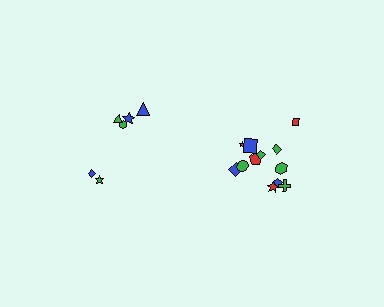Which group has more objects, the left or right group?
The right group.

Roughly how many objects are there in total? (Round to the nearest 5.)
Roughly 20 objects in total.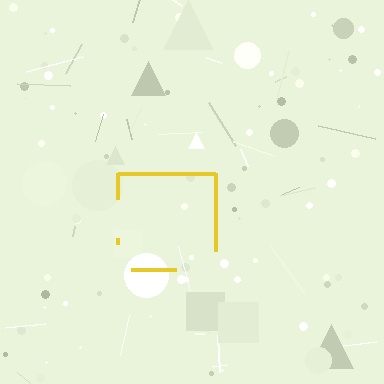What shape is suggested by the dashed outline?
The dashed outline suggests a square.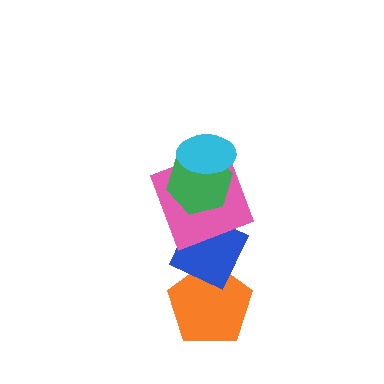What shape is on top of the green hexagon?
The cyan ellipse is on top of the green hexagon.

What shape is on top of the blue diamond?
The pink square is on top of the blue diamond.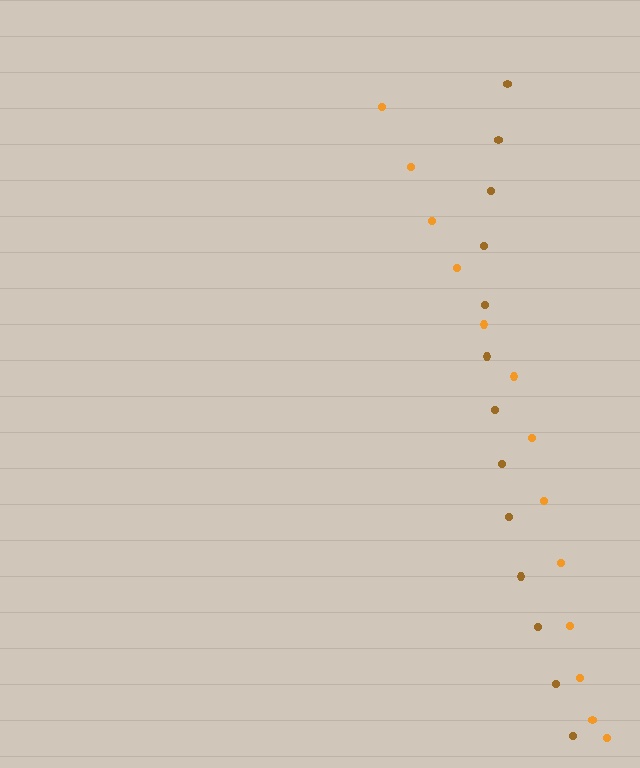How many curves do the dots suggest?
There are 2 distinct paths.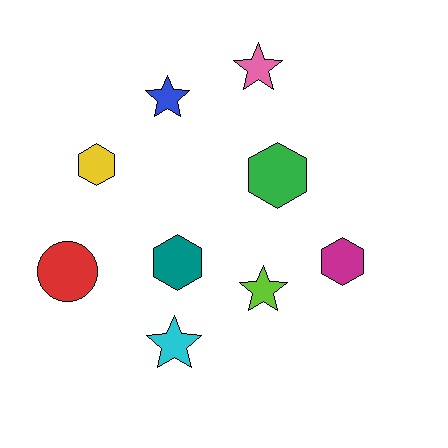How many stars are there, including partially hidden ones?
There are 4 stars.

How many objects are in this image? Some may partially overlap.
There are 9 objects.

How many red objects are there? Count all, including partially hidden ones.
There is 1 red object.